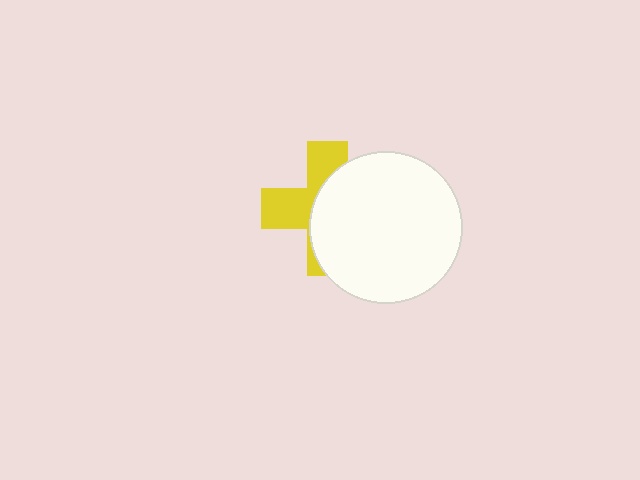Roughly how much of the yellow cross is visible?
A small part of it is visible (roughly 42%).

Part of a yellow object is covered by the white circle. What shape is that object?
It is a cross.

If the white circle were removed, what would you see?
You would see the complete yellow cross.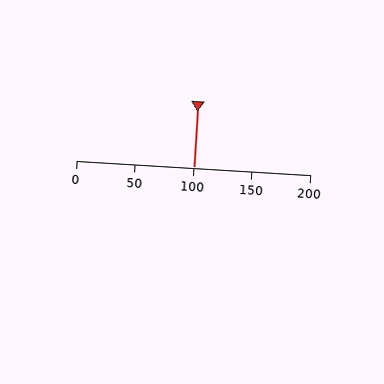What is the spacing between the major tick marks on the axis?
The major ticks are spaced 50 apart.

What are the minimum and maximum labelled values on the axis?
The axis runs from 0 to 200.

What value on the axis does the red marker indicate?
The marker indicates approximately 100.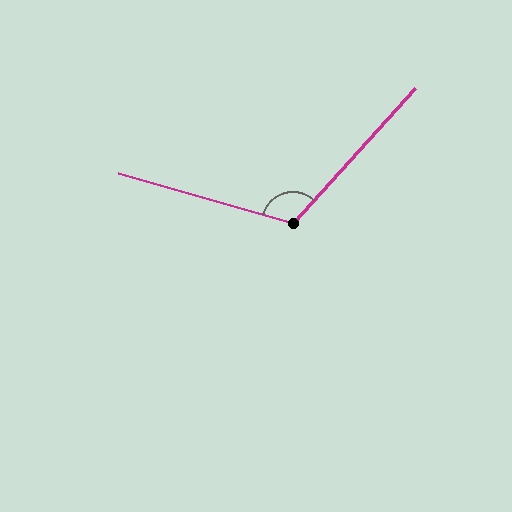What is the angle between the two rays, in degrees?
Approximately 116 degrees.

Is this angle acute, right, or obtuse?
It is obtuse.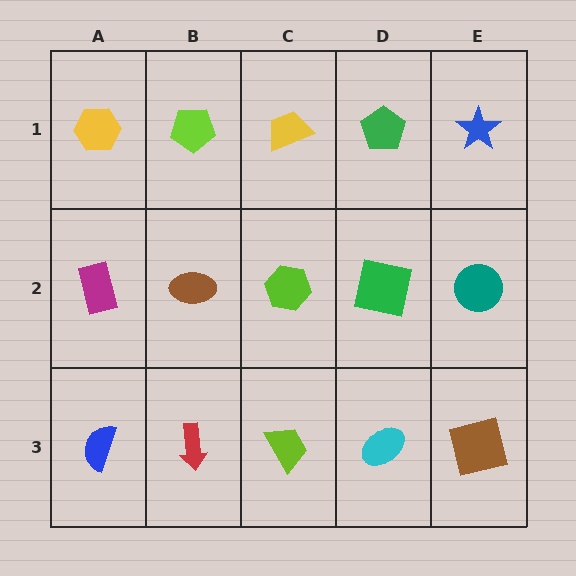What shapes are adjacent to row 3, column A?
A magenta rectangle (row 2, column A), a red arrow (row 3, column B).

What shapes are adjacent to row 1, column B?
A brown ellipse (row 2, column B), a yellow hexagon (row 1, column A), a yellow trapezoid (row 1, column C).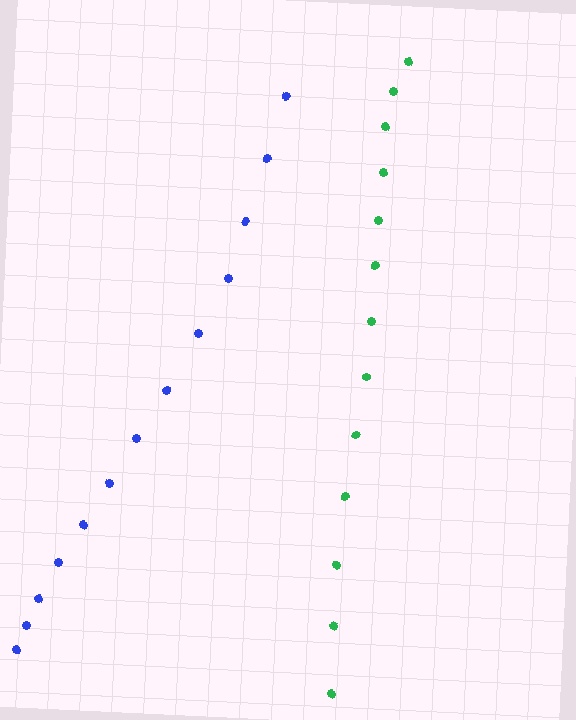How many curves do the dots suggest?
There are 2 distinct paths.